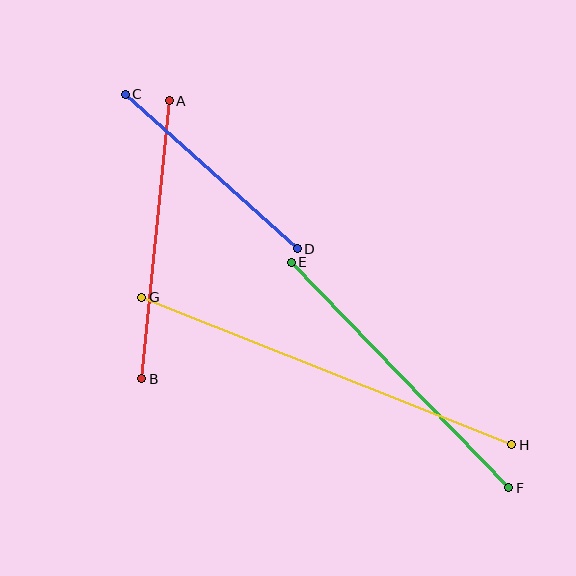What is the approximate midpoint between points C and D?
The midpoint is at approximately (211, 171) pixels.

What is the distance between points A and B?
The distance is approximately 279 pixels.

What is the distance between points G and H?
The distance is approximately 399 pixels.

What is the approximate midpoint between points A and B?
The midpoint is at approximately (155, 240) pixels.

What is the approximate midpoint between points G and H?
The midpoint is at approximately (327, 371) pixels.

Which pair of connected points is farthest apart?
Points G and H are farthest apart.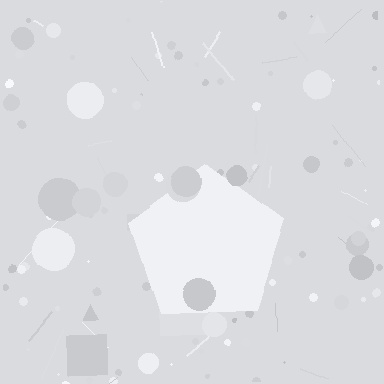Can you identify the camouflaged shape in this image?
The camouflaged shape is a pentagon.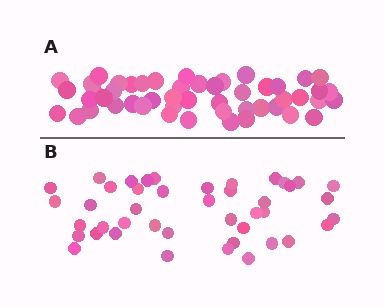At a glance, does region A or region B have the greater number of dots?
Region A (the top region) has more dots.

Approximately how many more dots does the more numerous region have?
Region A has roughly 8 or so more dots than region B.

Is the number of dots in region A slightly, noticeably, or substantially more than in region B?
Region A has only slightly more — the two regions are fairly close. The ratio is roughly 1.2 to 1.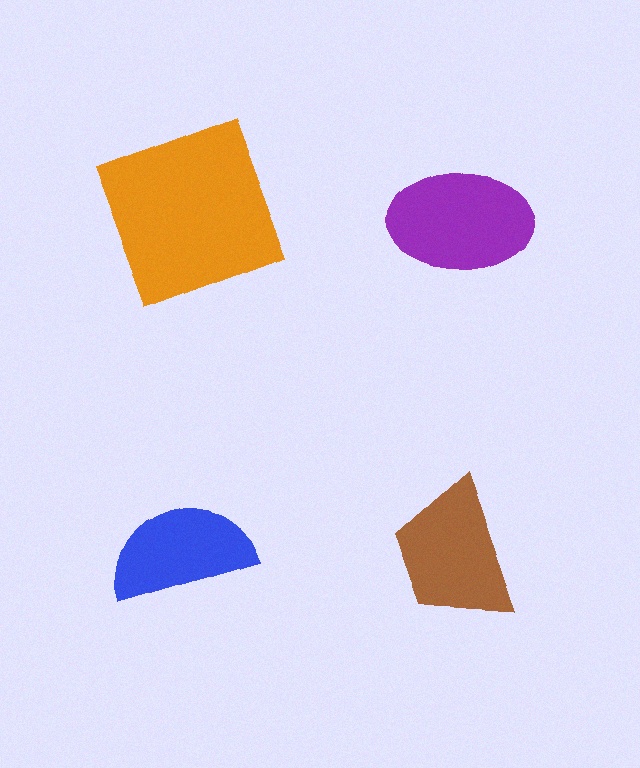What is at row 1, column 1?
An orange square.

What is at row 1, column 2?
A purple ellipse.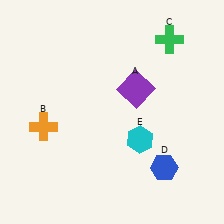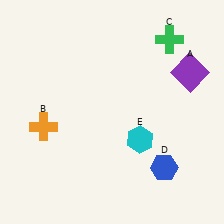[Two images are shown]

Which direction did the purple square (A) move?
The purple square (A) moved right.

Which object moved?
The purple square (A) moved right.